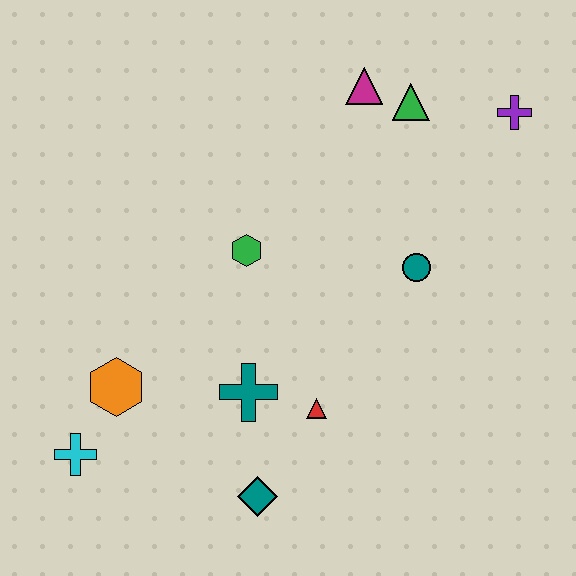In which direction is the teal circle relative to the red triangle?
The teal circle is above the red triangle.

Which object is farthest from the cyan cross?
The purple cross is farthest from the cyan cross.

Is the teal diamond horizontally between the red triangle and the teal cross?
Yes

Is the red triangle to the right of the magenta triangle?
No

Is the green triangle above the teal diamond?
Yes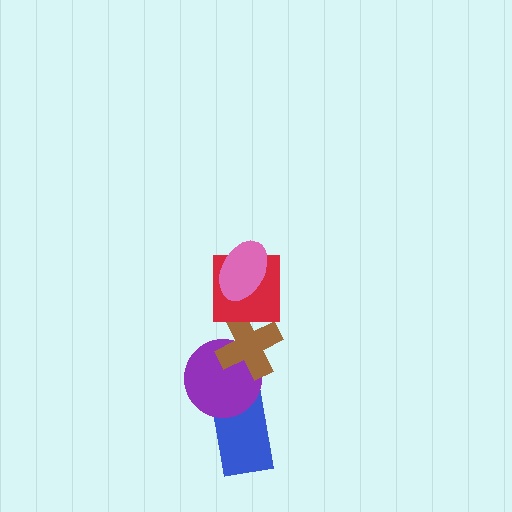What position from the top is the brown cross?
The brown cross is 3rd from the top.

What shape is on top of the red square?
The pink ellipse is on top of the red square.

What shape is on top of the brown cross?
The red square is on top of the brown cross.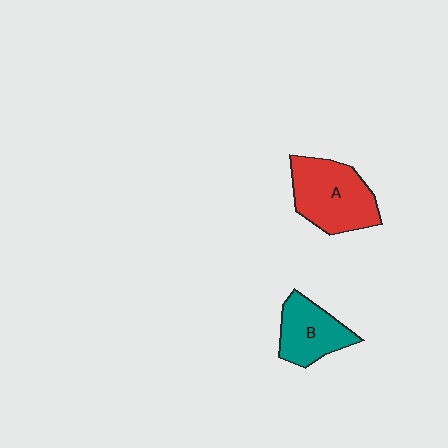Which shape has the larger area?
Shape A (red).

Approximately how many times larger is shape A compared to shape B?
Approximately 1.4 times.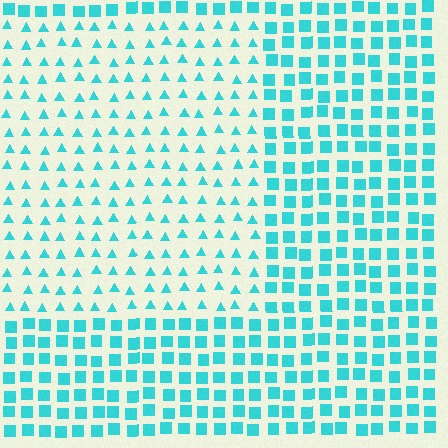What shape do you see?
I see a rectangle.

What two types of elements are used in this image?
The image uses triangles inside the rectangle region and squares outside it.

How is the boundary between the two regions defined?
The boundary is defined by a change in element shape: triangles inside vs. squares outside. All elements share the same color and spacing.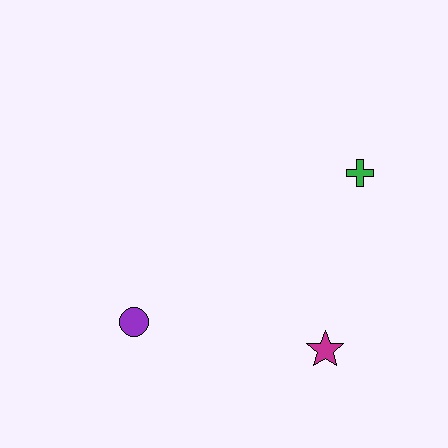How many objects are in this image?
There are 3 objects.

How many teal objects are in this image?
There are no teal objects.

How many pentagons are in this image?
There are no pentagons.